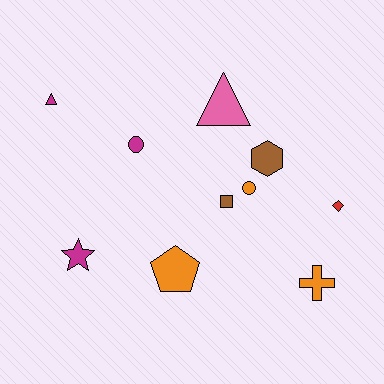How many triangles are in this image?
There are 2 triangles.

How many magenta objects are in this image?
There are 3 magenta objects.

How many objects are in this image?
There are 10 objects.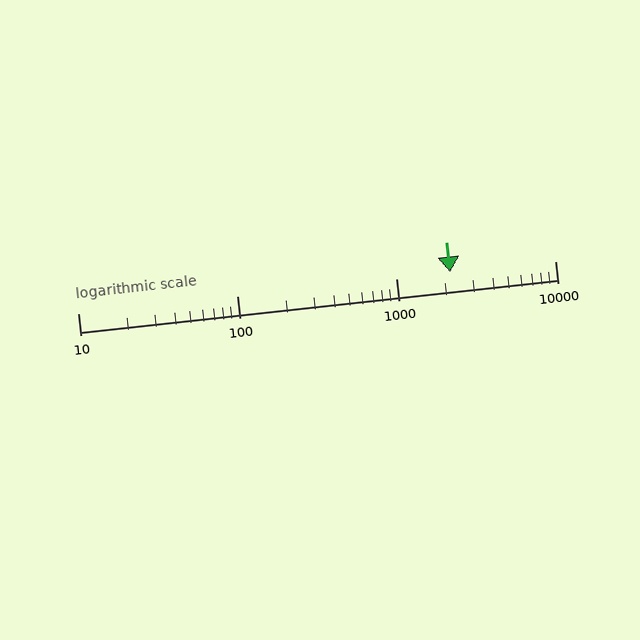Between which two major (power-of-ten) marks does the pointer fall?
The pointer is between 1000 and 10000.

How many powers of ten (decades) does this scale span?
The scale spans 3 decades, from 10 to 10000.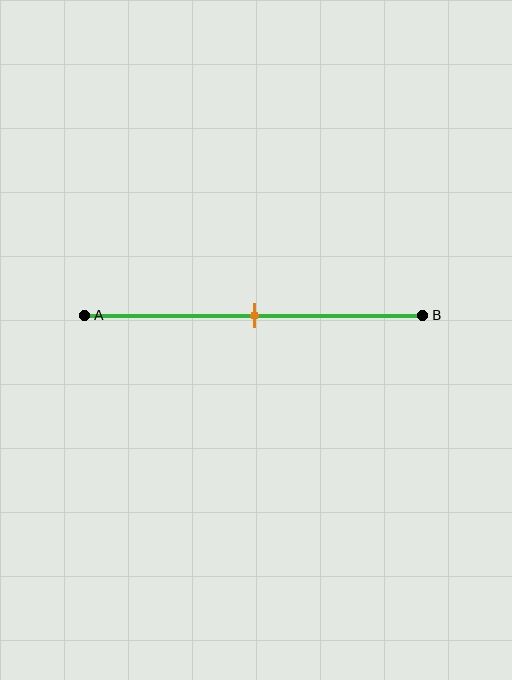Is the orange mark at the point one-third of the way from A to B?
No, the mark is at about 50% from A, not at the 33% one-third point.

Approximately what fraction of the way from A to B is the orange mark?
The orange mark is approximately 50% of the way from A to B.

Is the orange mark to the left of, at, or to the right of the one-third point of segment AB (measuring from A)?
The orange mark is to the right of the one-third point of segment AB.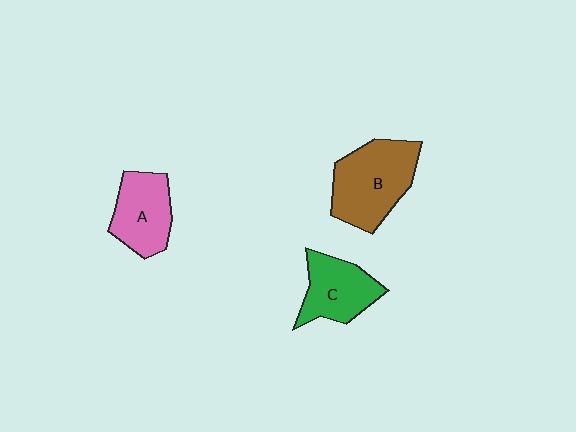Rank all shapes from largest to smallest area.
From largest to smallest: B (brown), A (pink), C (green).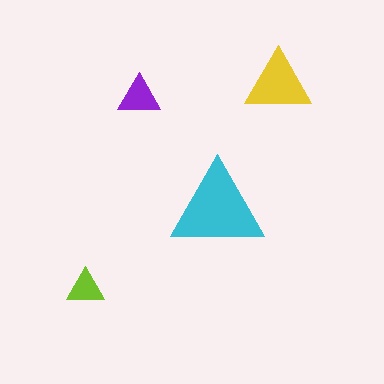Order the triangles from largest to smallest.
the cyan one, the yellow one, the purple one, the lime one.